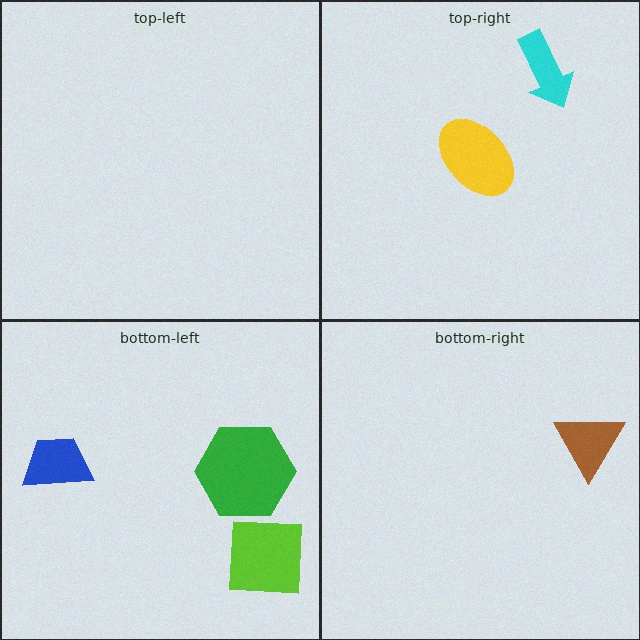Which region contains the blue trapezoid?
The bottom-left region.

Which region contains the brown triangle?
The bottom-right region.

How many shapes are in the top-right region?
2.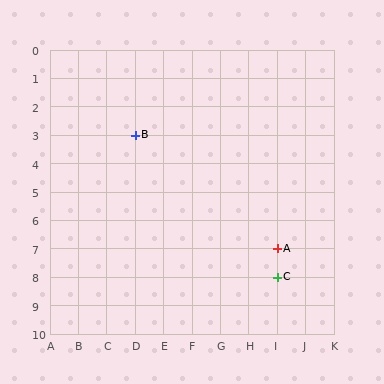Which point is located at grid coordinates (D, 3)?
Point B is at (D, 3).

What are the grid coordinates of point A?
Point A is at grid coordinates (I, 7).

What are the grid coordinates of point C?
Point C is at grid coordinates (I, 8).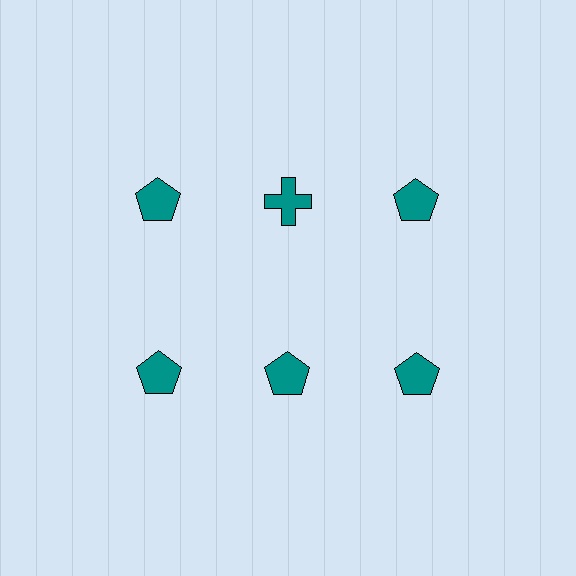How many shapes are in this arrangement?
There are 6 shapes arranged in a grid pattern.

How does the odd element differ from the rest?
It has a different shape: cross instead of pentagon.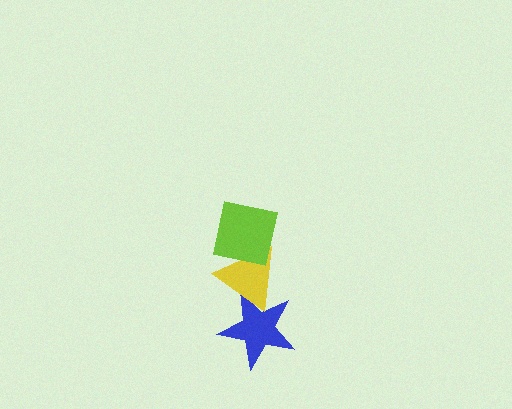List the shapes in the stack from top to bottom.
From top to bottom: the lime square, the yellow triangle, the blue star.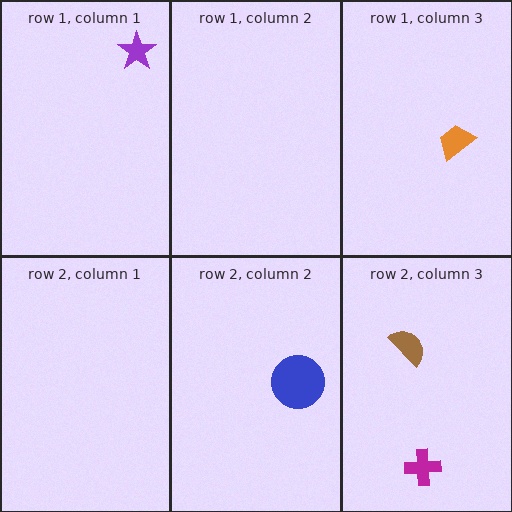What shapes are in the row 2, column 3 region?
The brown semicircle, the magenta cross.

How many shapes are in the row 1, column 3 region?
1.